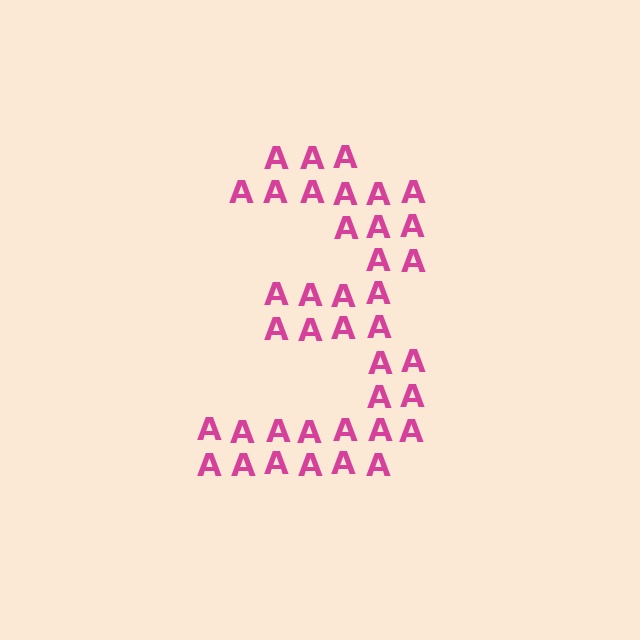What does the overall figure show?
The overall figure shows the digit 3.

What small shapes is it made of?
It is made of small letter A's.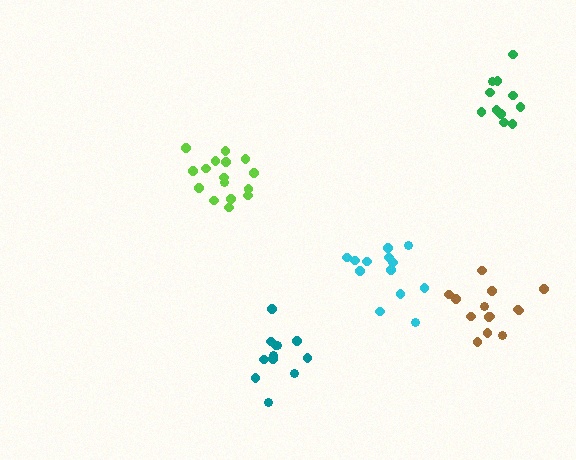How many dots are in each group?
Group 1: 11 dots, Group 2: 13 dots, Group 3: 12 dots, Group 4: 16 dots, Group 5: 14 dots (66 total).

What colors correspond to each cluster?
The clusters are colored: green, cyan, teal, lime, brown.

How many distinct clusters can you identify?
There are 5 distinct clusters.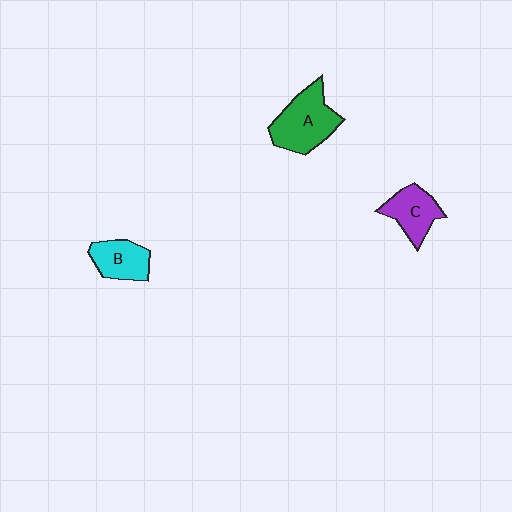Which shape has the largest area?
Shape A (green).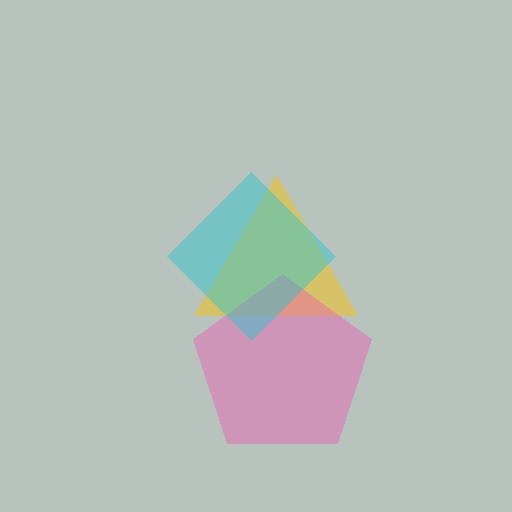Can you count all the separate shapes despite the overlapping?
Yes, there are 3 separate shapes.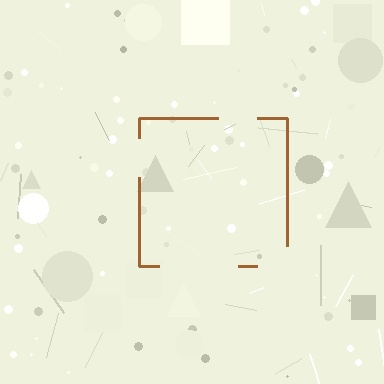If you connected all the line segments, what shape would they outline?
They would outline a square.